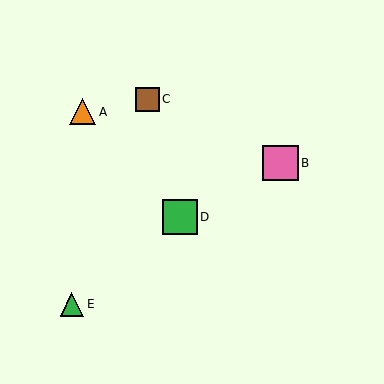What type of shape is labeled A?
Shape A is an orange triangle.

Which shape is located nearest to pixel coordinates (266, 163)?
The pink square (labeled B) at (280, 163) is nearest to that location.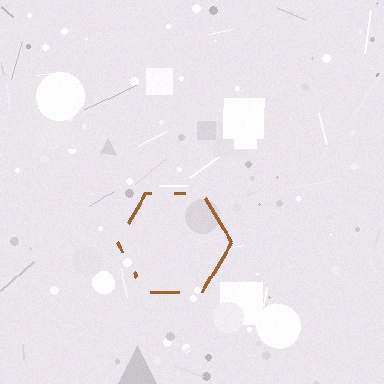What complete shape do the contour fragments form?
The contour fragments form a hexagon.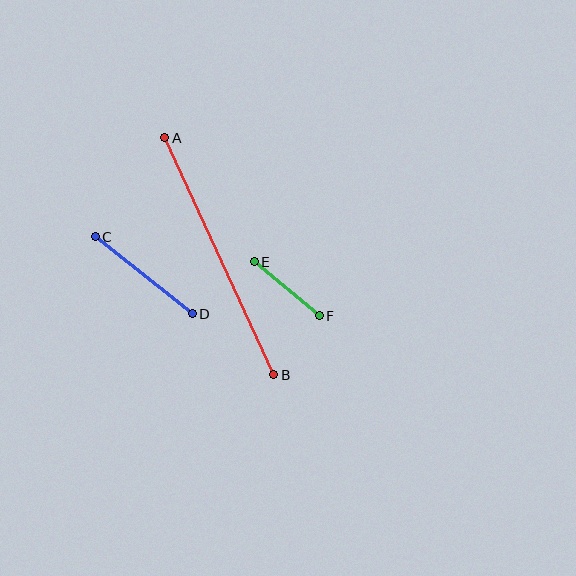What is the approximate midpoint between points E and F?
The midpoint is at approximately (287, 289) pixels.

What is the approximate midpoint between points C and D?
The midpoint is at approximately (144, 275) pixels.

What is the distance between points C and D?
The distance is approximately 124 pixels.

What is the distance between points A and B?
The distance is approximately 261 pixels.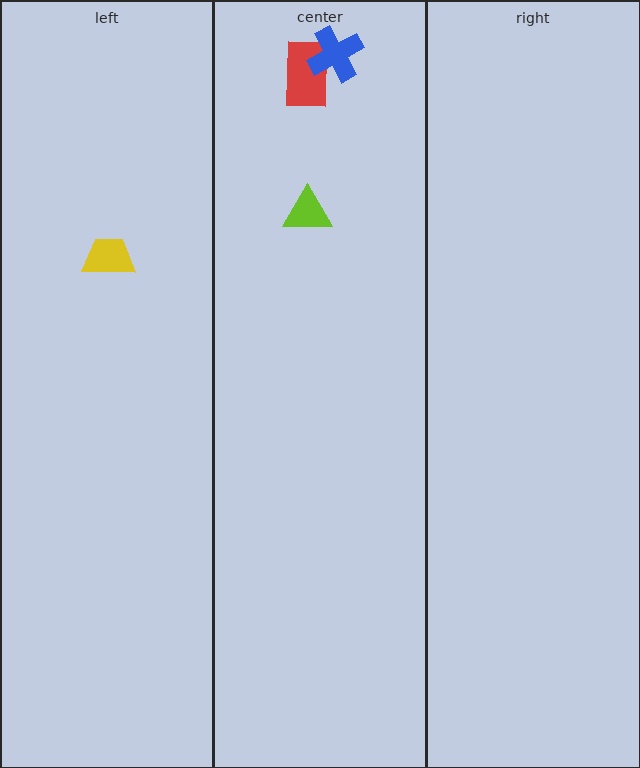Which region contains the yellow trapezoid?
The left region.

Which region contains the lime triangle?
The center region.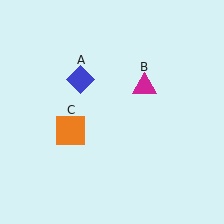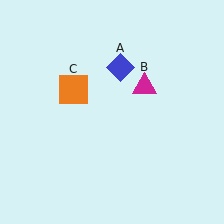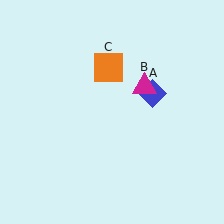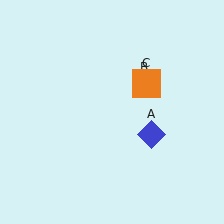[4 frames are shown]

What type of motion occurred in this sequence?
The blue diamond (object A), orange square (object C) rotated clockwise around the center of the scene.